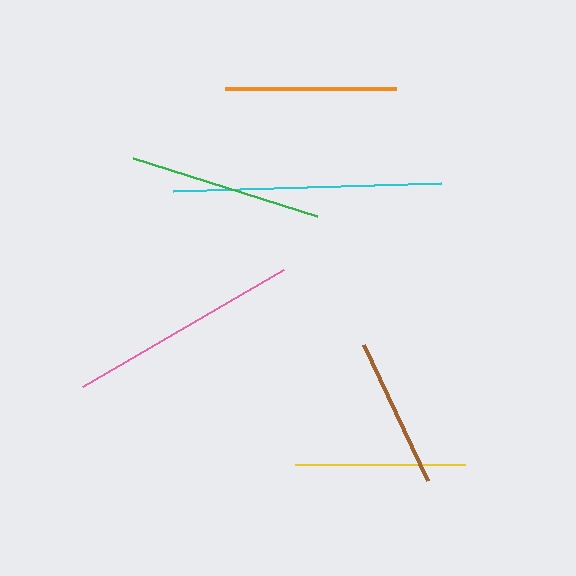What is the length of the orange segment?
The orange segment is approximately 171 pixels long.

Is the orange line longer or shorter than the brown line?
The orange line is longer than the brown line.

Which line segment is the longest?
The cyan line is the longest at approximately 268 pixels.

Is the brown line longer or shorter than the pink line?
The pink line is longer than the brown line.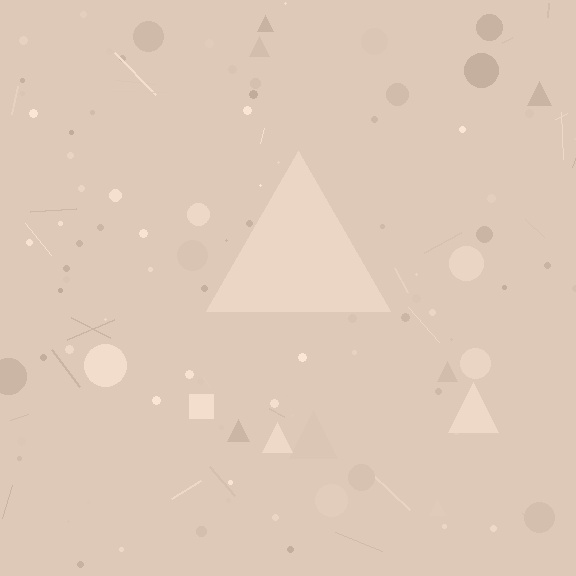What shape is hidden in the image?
A triangle is hidden in the image.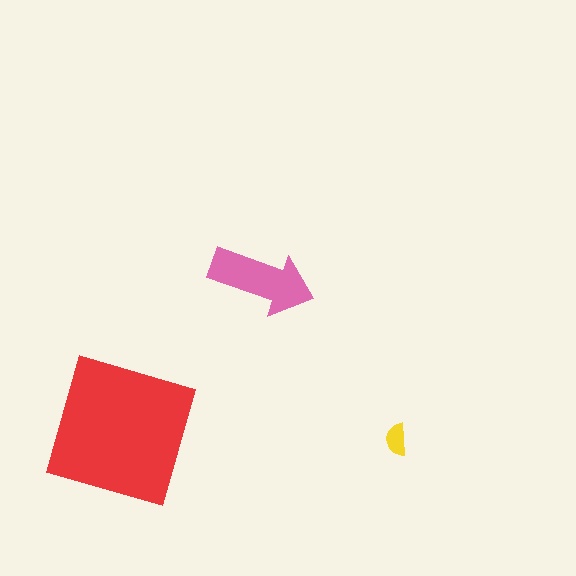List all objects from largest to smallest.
The red square, the pink arrow, the yellow semicircle.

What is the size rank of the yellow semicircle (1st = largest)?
3rd.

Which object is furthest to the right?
The yellow semicircle is rightmost.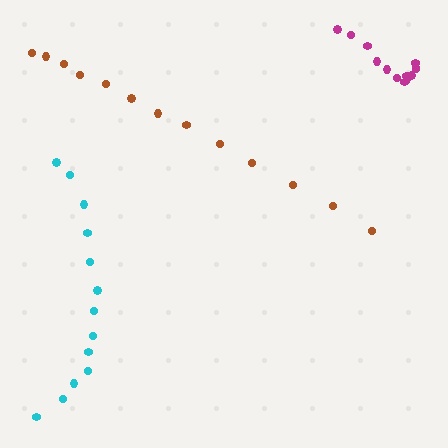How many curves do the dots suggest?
There are 3 distinct paths.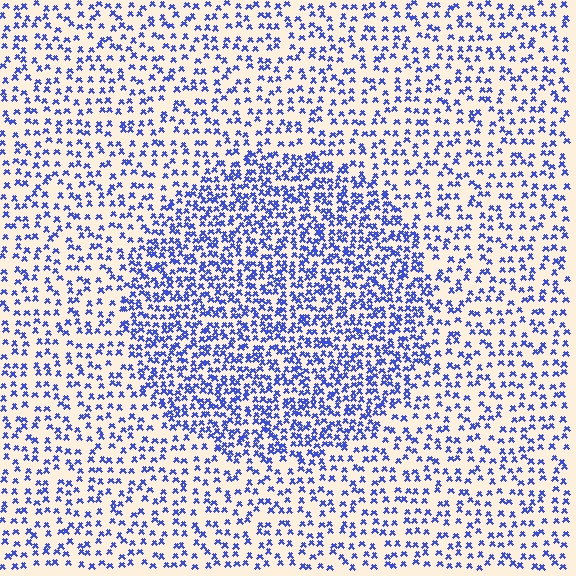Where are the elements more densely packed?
The elements are more densely packed inside the circle boundary.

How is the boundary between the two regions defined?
The boundary is defined by a change in element density (approximately 1.9x ratio). All elements are the same color, size, and shape.